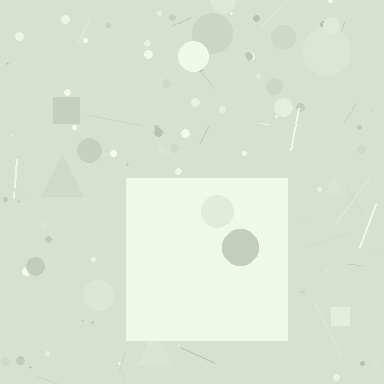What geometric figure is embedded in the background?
A square is embedded in the background.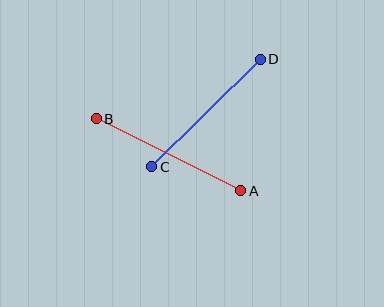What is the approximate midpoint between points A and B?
The midpoint is at approximately (169, 155) pixels.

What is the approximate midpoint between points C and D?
The midpoint is at approximately (206, 113) pixels.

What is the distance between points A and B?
The distance is approximately 161 pixels.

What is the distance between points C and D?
The distance is approximately 153 pixels.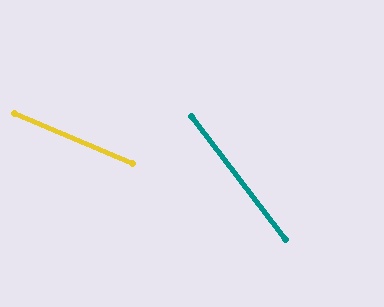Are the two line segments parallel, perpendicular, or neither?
Neither parallel nor perpendicular — they differ by about 30°.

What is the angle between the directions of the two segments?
Approximately 30 degrees.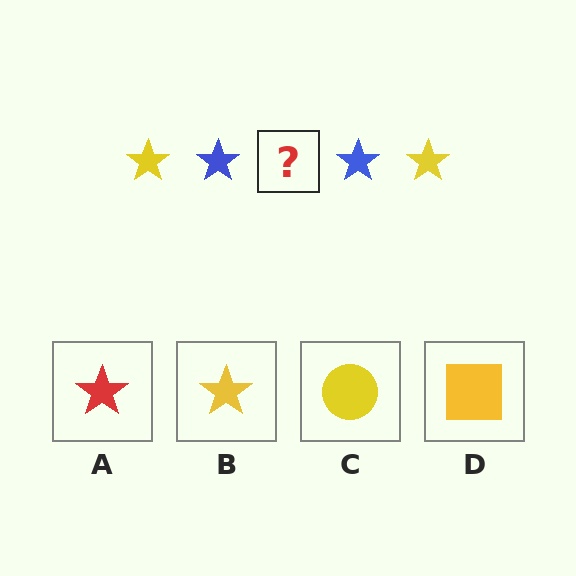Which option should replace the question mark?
Option B.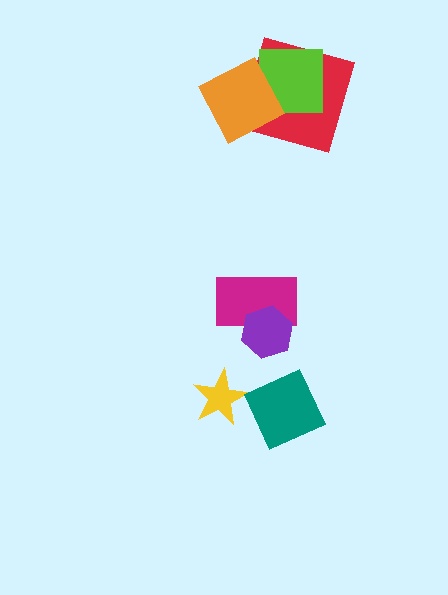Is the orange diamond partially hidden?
No, no other shape covers it.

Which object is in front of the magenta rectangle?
The purple hexagon is in front of the magenta rectangle.